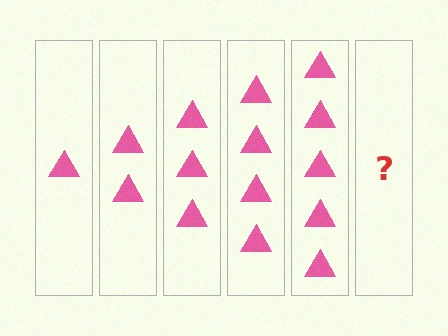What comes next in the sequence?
The next element should be 6 triangles.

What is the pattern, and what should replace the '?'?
The pattern is that each step adds one more triangle. The '?' should be 6 triangles.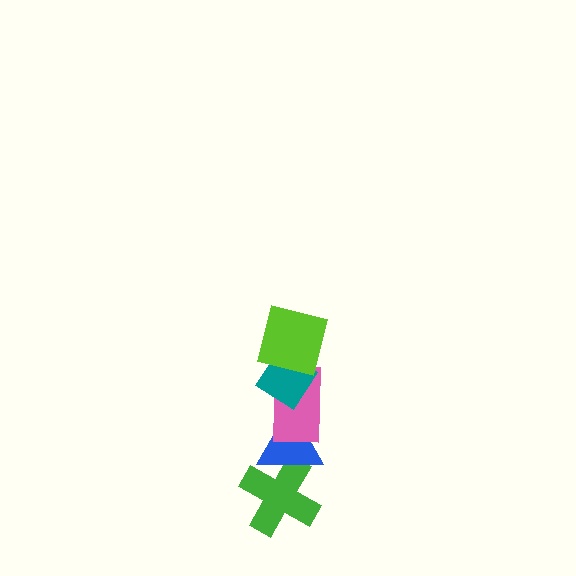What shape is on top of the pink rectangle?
The teal diamond is on top of the pink rectangle.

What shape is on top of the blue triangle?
The pink rectangle is on top of the blue triangle.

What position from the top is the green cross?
The green cross is 5th from the top.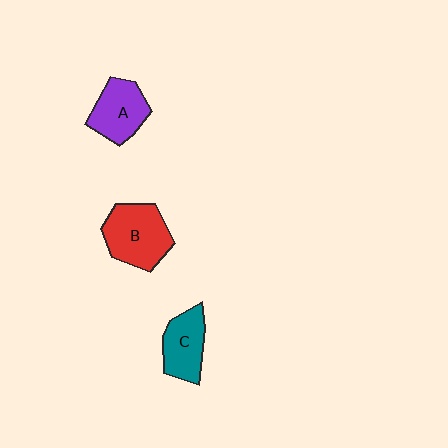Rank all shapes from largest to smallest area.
From largest to smallest: B (red), A (purple), C (teal).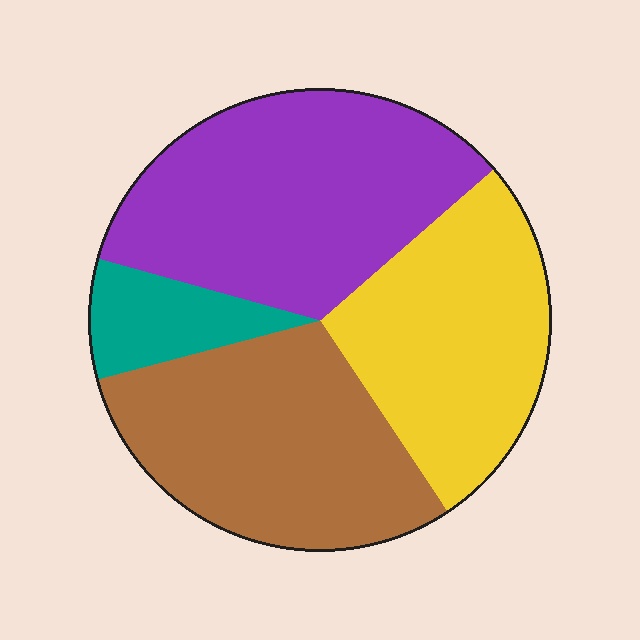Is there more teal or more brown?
Brown.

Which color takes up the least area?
Teal, at roughly 10%.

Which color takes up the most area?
Purple, at roughly 35%.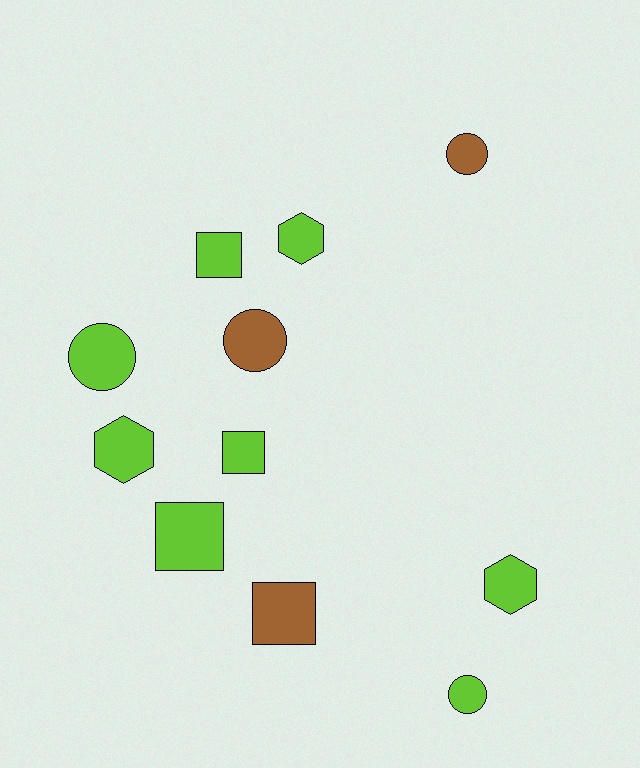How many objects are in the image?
There are 11 objects.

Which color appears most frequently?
Lime, with 8 objects.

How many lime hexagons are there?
There are 3 lime hexagons.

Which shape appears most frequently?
Square, with 4 objects.